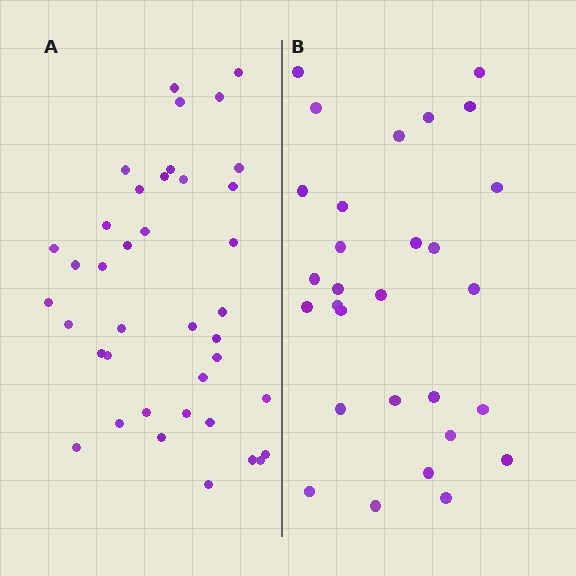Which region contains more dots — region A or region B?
Region A (the left region) has more dots.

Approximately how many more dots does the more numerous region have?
Region A has roughly 10 or so more dots than region B.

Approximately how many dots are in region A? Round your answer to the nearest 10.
About 40 dots. (The exact count is 39, which rounds to 40.)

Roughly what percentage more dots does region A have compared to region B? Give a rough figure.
About 35% more.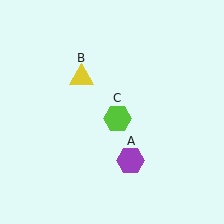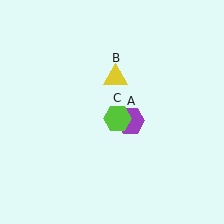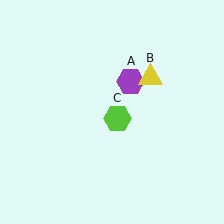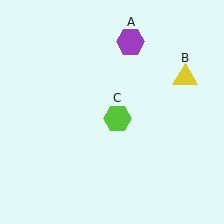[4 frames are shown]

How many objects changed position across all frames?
2 objects changed position: purple hexagon (object A), yellow triangle (object B).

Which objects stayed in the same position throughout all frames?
Lime hexagon (object C) remained stationary.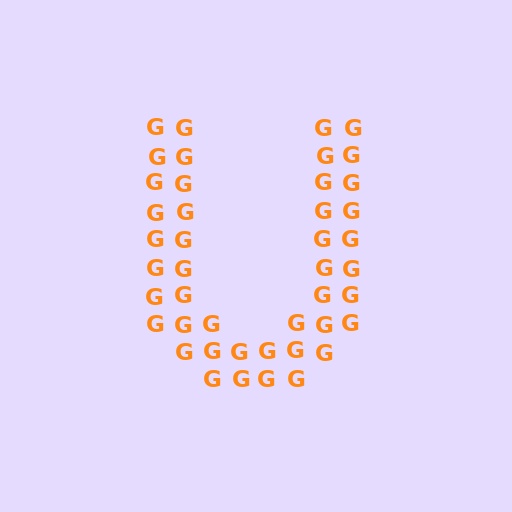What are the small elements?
The small elements are letter G's.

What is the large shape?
The large shape is the letter U.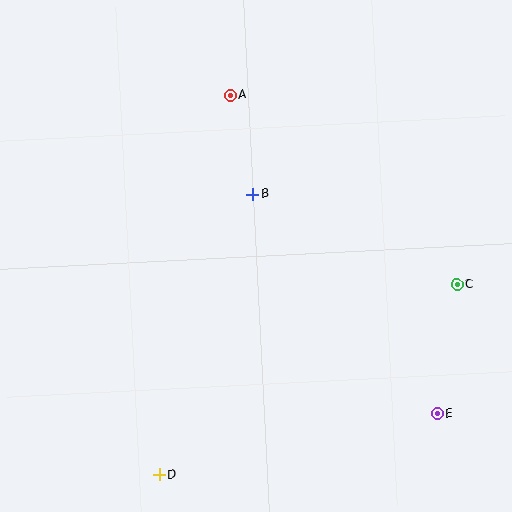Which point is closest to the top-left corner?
Point A is closest to the top-left corner.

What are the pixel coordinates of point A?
Point A is at (230, 95).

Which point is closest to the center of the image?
Point B at (252, 194) is closest to the center.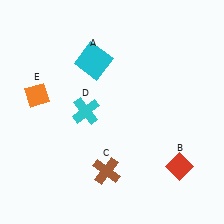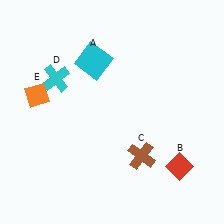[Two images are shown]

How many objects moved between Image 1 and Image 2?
2 objects moved between the two images.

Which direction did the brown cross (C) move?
The brown cross (C) moved right.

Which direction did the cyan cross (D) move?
The cyan cross (D) moved up.